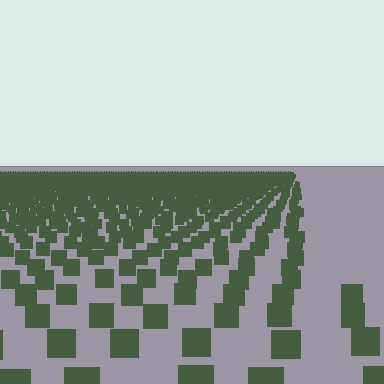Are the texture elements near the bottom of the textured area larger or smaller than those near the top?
Larger. Near the bottom, elements are closer to the viewer and appear at a bigger on-screen size.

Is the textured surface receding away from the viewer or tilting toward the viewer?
The surface is receding away from the viewer. Texture elements get smaller and denser toward the top.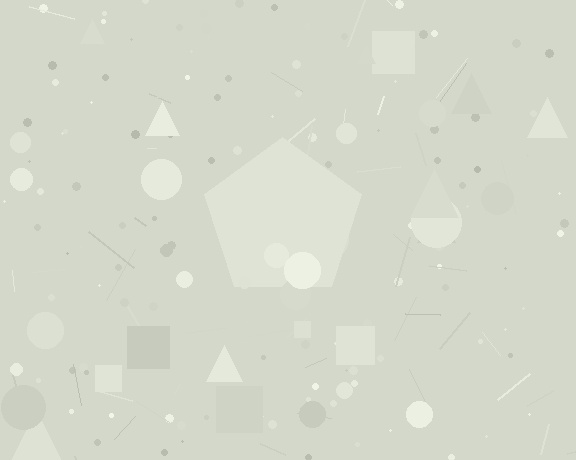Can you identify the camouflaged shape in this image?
The camouflaged shape is a pentagon.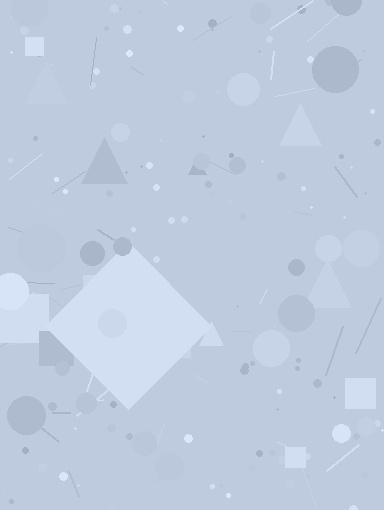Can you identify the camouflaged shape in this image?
The camouflaged shape is a diamond.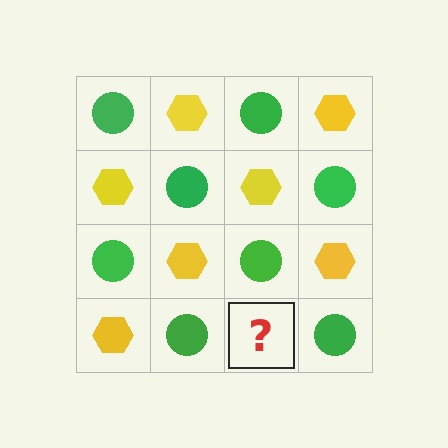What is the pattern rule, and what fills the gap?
The rule is that it alternates green circle and yellow hexagon in a checkerboard pattern. The gap should be filled with a yellow hexagon.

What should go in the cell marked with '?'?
The missing cell should contain a yellow hexagon.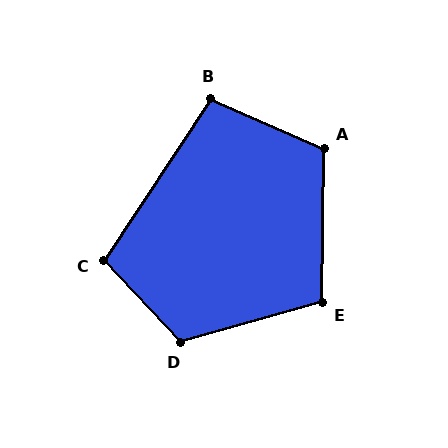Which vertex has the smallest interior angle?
B, at approximately 100 degrees.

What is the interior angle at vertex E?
Approximately 106 degrees (obtuse).